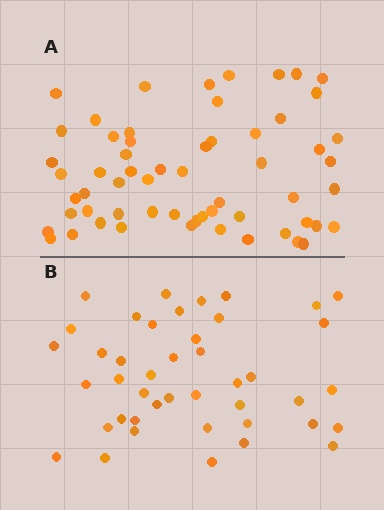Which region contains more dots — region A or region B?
Region A (the top region) has more dots.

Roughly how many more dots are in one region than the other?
Region A has approximately 15 more dots than region B.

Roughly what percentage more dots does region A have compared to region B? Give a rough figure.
About 35% more.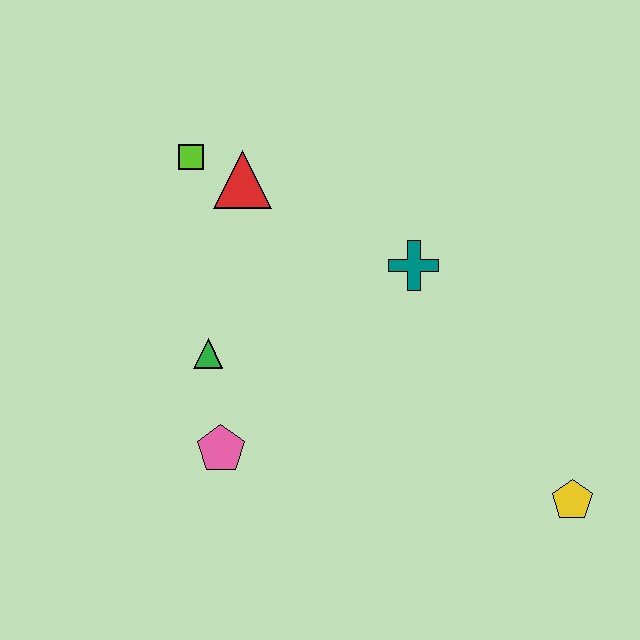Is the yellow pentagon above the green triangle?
No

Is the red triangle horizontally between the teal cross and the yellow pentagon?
No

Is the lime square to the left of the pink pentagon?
Yes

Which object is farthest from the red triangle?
The yellow pentagon is farthest from the red triangle.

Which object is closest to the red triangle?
The lime square is closest to the red triangle.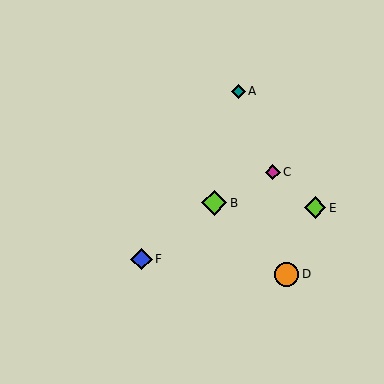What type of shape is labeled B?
Shape B is a lime diamond.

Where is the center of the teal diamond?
The center of the teal diamond is at (238, 91).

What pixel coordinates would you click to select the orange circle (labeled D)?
Click at (287, 274) to select the orange circle D.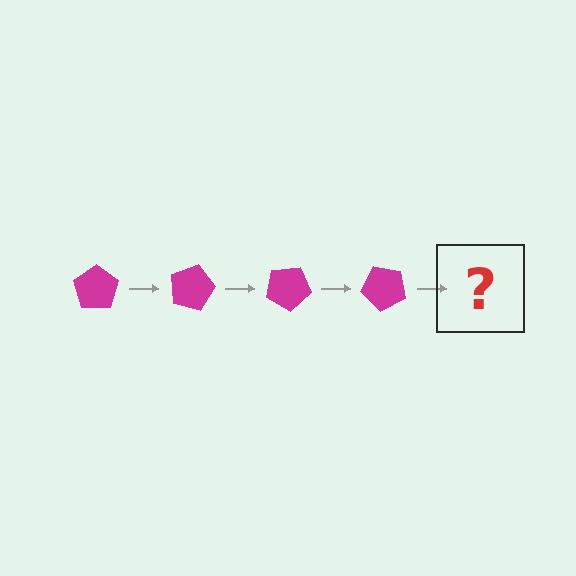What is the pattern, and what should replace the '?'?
The pattern is that the pentagon rotates 15 degrees each step. The '?' should be a magenta pentagon rotated 60 degrees.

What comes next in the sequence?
The next element should be a magenta pentagon rotated 60 degrees.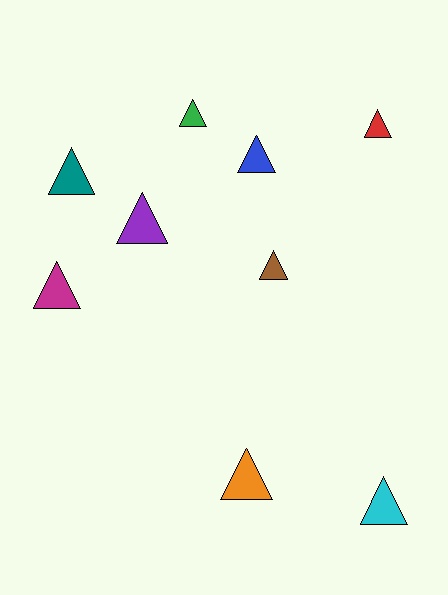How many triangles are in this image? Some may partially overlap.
There are 9 triangles.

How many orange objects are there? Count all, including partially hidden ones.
There is 1 orange object.